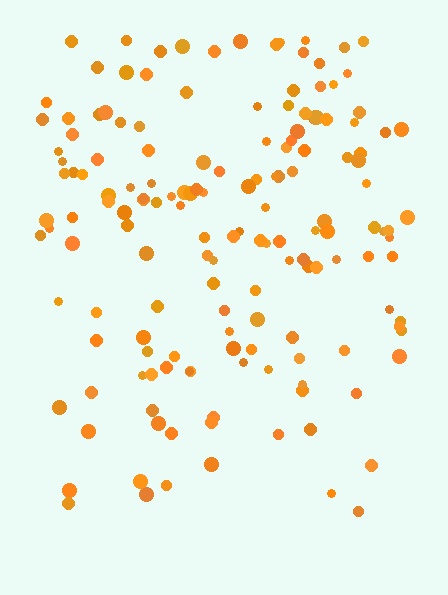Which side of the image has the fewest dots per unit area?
The bottom.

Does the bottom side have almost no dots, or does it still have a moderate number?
Still a moderate number, just noticeably fewer than the top.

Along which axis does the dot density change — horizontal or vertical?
Vertical.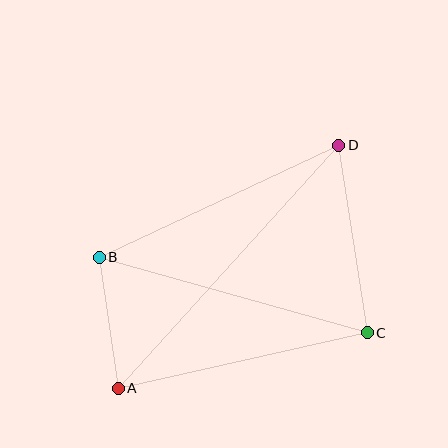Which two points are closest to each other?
Points A and B are closest to each other.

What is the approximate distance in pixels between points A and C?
The distance between A and C is approximately 255 pixels.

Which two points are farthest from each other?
Points A and D are farthest from each other.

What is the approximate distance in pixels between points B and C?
The distance between B and C is approximately 278 pixels.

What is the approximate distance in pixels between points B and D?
The distance between B and D is approximately 264 pixels.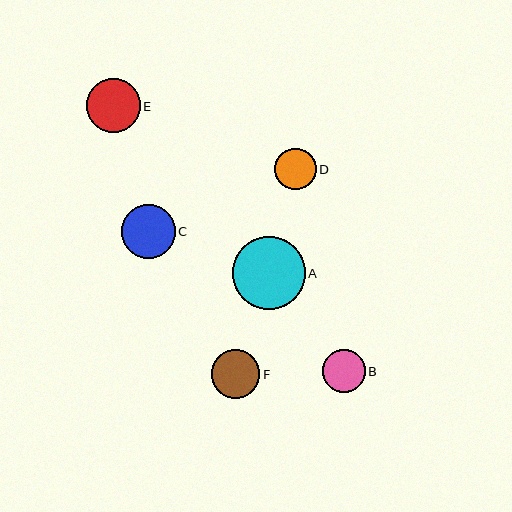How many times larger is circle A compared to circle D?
Circle A is approximately 1.7 times the size of circle D.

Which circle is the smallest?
Circle D is the smallest with a size of approximately 42 pixels.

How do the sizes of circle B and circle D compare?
Circle B and circle D are approximately the same size.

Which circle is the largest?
Circle A is the largest with a size of approximately 73 pixels.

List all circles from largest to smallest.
From largest to smallest: A, C, E, F, B, D.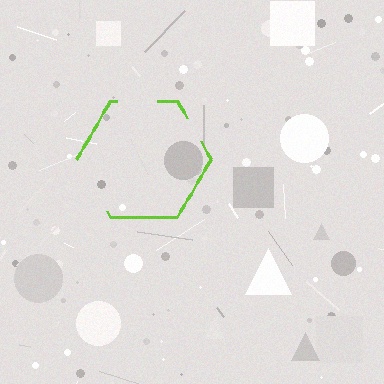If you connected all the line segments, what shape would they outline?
They would outline a hexagon.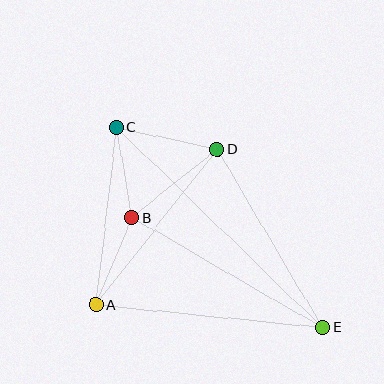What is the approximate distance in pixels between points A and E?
The distance between A and E is approximately 228 pixels.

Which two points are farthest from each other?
Points C and E are farthest from each other.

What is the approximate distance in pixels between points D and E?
The distance between D and E is approximately 207 pixels.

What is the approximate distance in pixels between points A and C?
The distance between A and C is approximately 179 pixels.